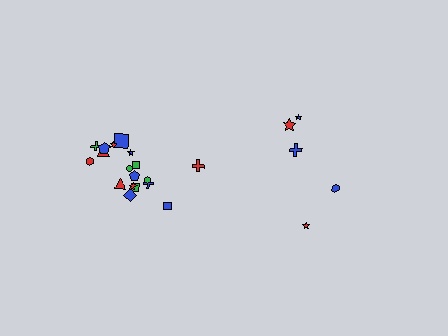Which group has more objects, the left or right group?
The left group.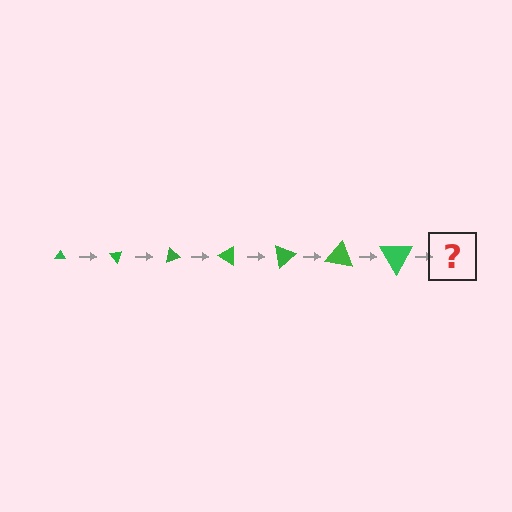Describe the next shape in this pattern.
It should be a triangle, larger than the previous one and rotated 350 degrees from the start.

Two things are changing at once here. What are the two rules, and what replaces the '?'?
The two rules are that the triangle grows larger each step and it rotates 50 degrees each step. The '?' should be a triangle, larger than the previous one and rotated 350 degrees from the start.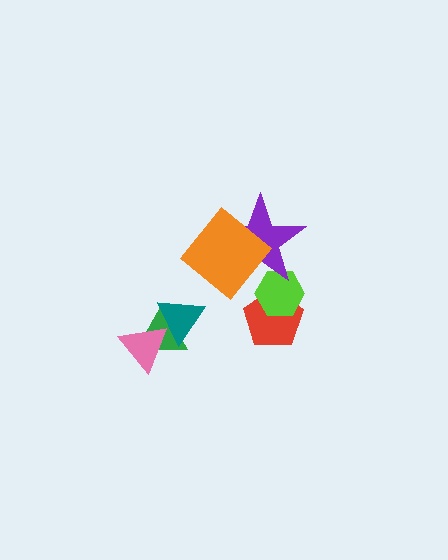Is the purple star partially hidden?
Yes, it is partially covered by another shape.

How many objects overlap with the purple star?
2 objects overlap with the purple star.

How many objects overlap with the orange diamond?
1 object overlaps with the orange diamond.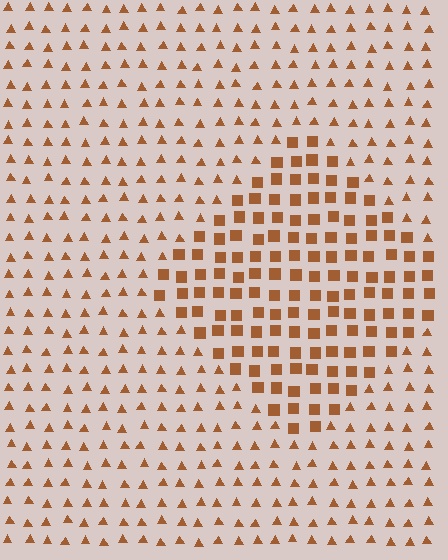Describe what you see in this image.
The image is filled with small brown elements arranged in a uniform grid. A diamond-shaped region contains squares, while the surrounding area contains triangles. The boundary is defined purely by the change in element shape.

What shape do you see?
I see a diamond.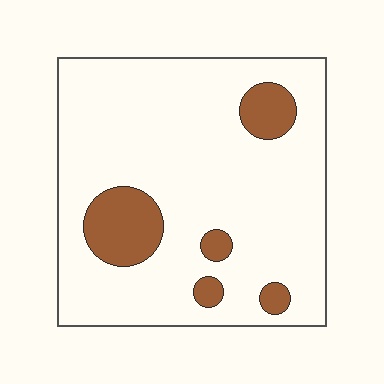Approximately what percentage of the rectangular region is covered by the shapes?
Approximately 15%.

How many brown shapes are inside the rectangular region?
5.